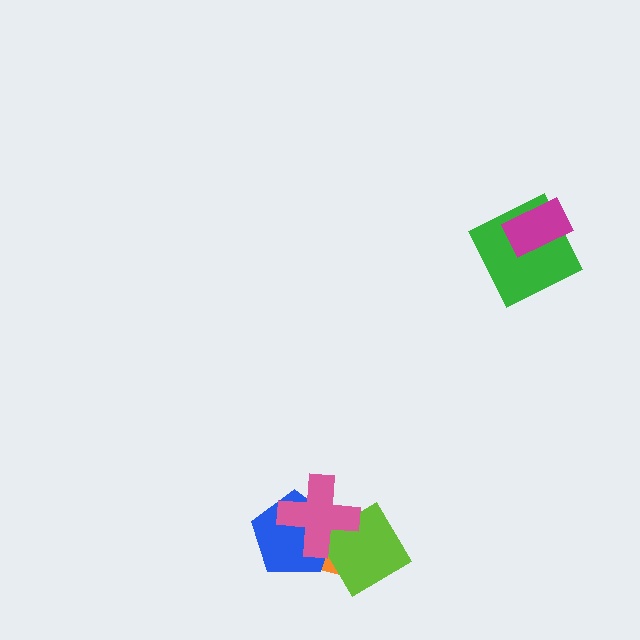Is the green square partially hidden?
Yes, it is partially covered by another shape.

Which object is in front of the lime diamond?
The pink cross is in front of the lime diamond.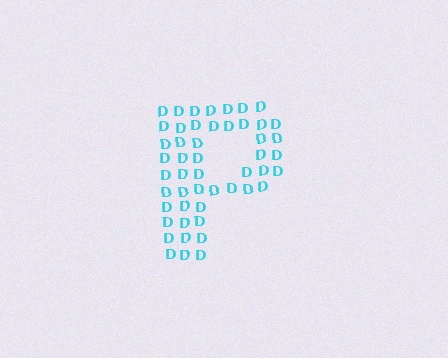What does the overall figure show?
The overall figure shows the letter P.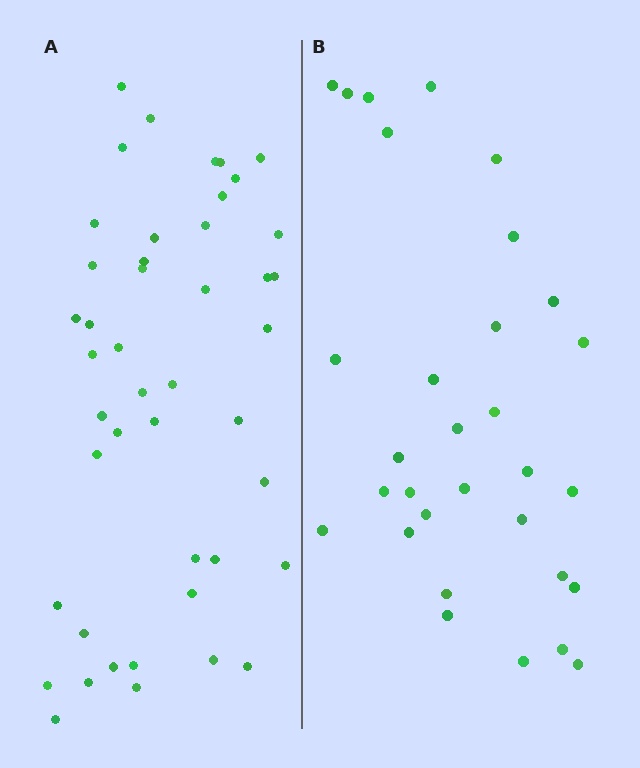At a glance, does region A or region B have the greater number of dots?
Region A (the left region) has more dots.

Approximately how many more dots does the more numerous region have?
Region A has approximately 15 more dots than region B.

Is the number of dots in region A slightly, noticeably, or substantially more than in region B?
Region A has substantially more. The ratio is roughly 1.5 to 1.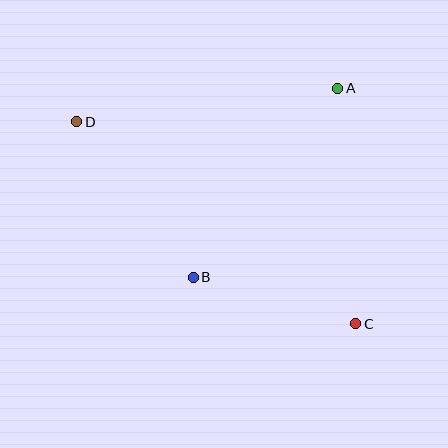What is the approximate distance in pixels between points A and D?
The distance between A and D is approximately 263 pixels.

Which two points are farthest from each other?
Points C and D are farthest from each other.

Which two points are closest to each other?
Points B and C are closest to each other.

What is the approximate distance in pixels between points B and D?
The distance between B and D is approximately 194 pixels.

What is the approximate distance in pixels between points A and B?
The distance between A and B is approximately 238 pixels.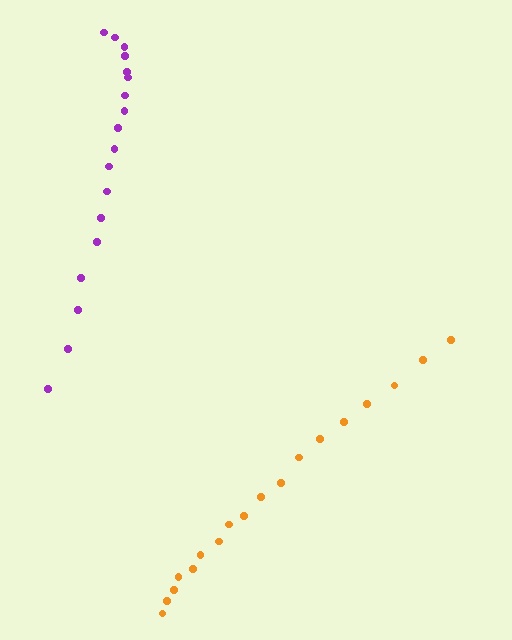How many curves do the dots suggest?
There are 2 distinct paths.